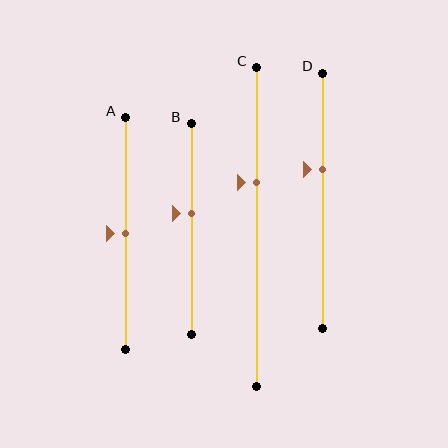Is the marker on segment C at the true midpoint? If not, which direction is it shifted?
No, the marker on segment C is shifted upward by about 14% of the segment length.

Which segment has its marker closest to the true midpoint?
Segment A has its marker closest to the true midpoint.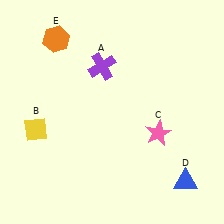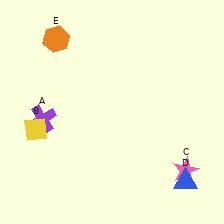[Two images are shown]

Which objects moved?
The objects that moved are: the purple cross (A), the pink star (C).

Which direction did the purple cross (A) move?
The purple cross (A) moved left.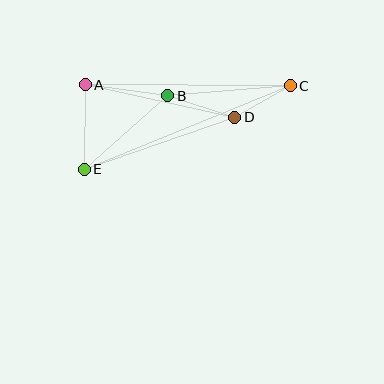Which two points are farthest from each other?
Points C and E are farthest from each other.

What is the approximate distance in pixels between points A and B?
The distance between A and B is approximately 84 pixels.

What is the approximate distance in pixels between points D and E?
The distance between D and E is approximately 160 pixels.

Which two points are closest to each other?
Points C and D are closest to each other.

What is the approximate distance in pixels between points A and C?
The distance between A and C is approximately 205 pixels.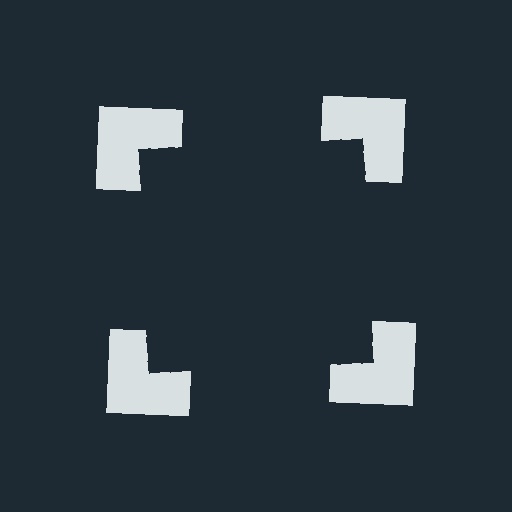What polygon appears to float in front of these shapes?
An illusory square — its edges are inferred from the aligned wedge cuts in the notched squares, not physically drawn.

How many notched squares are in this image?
There are 4 — one at each vertex of the illusory square.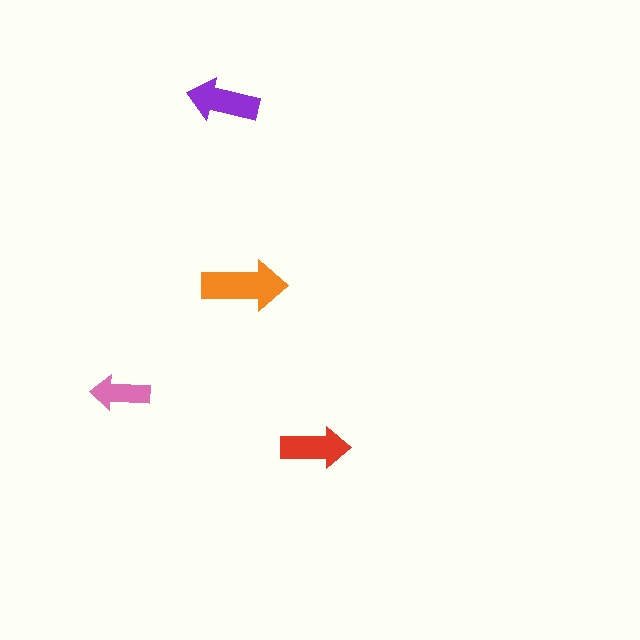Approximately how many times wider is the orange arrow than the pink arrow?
About 1.5 times wider.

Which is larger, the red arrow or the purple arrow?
The purple one.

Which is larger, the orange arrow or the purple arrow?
The orange one.